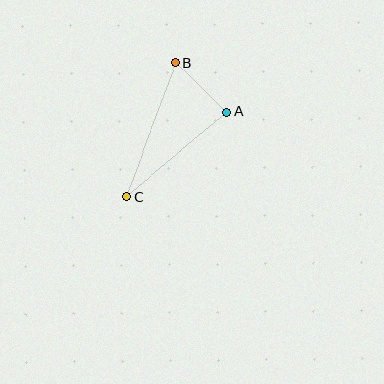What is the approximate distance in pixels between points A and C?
The distance between A and C is approximately 131 pixels.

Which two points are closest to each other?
Points A and B are closest to each other.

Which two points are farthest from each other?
Points B and C are farthest from each other.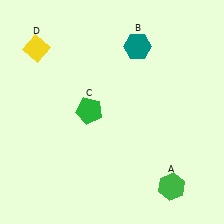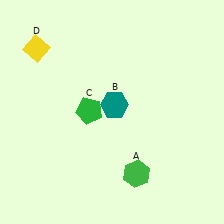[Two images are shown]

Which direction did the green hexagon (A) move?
The green hexagon (A) moved left.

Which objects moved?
The objects that moved are: the green hexagon (A), the teal hexagon (B).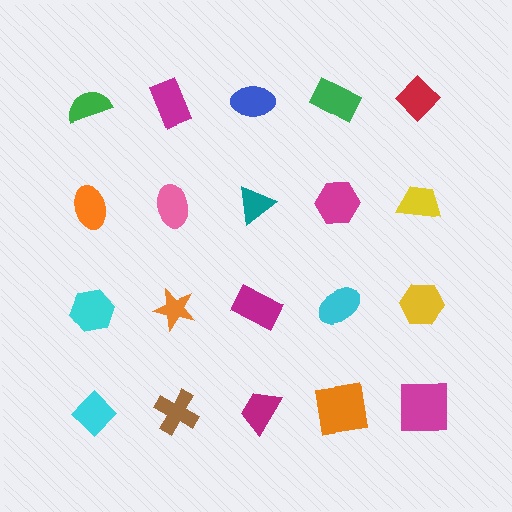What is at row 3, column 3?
A magenta rectangle.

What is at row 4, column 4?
An orange square.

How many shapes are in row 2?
5 shapes.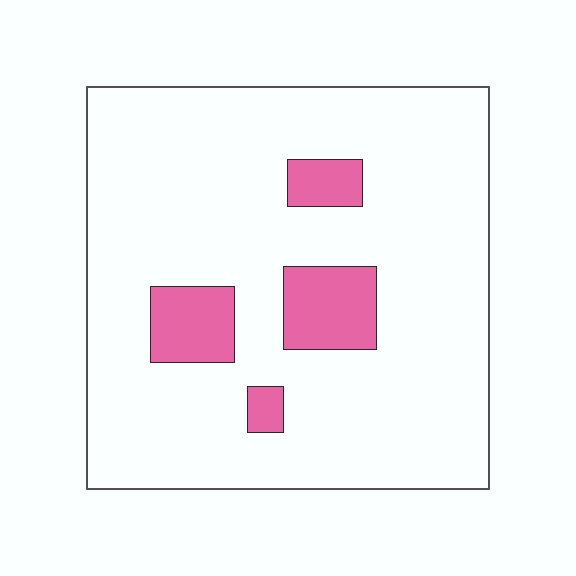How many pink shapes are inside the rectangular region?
4.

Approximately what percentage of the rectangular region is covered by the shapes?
Approximately 10%.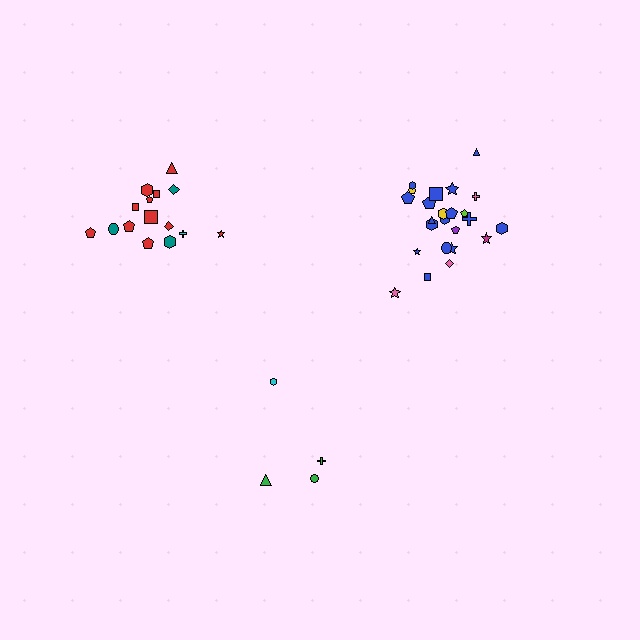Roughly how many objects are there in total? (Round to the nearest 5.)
Roughly 45 objects in total.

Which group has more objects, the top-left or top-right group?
The top-right group.